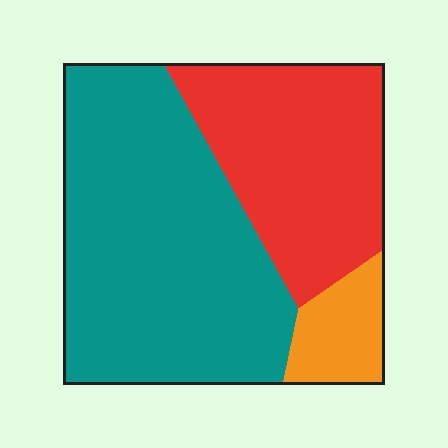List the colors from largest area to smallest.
From largest to smallest: teal, red, orange.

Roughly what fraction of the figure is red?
Red covers about 35% of the figure.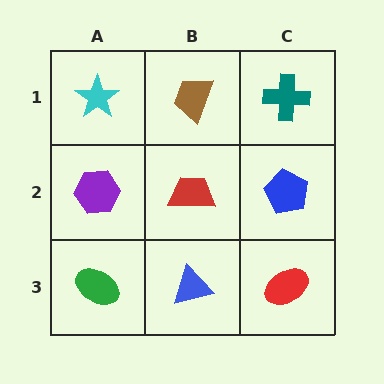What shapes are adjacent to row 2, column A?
A cyan star (row 1, column A), a green ellipse (row 3, column A), a red trapezoid (row 2, column B).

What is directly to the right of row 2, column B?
A blue pentagon.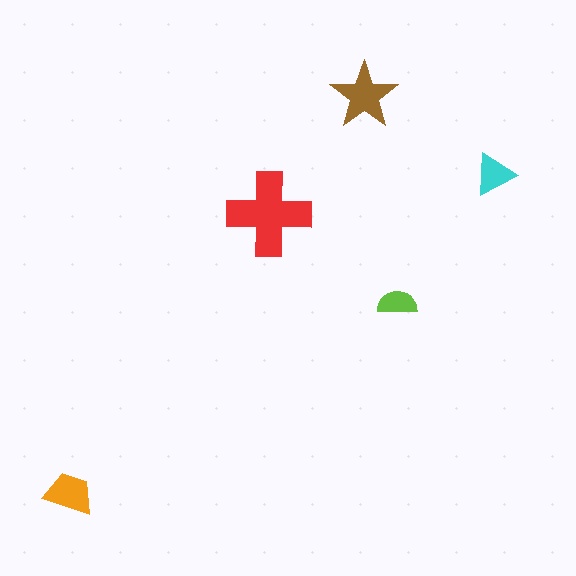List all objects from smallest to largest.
The lime semicircle, the cyan triangle, the orange trapezoid, the brown star, the red cross.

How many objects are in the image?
There are 5 objects in the image.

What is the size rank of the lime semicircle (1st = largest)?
5th.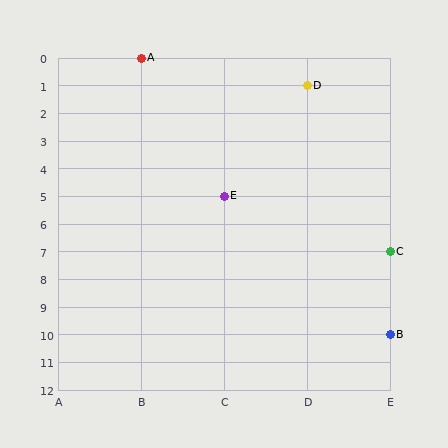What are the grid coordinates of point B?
Point B is at grid coordinates (E, 10).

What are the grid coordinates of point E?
Point E is at grid coordinates (C, 5).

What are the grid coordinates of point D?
Point D is at grid coordinates (D, 1).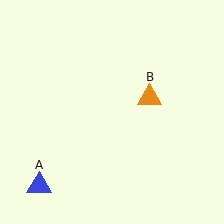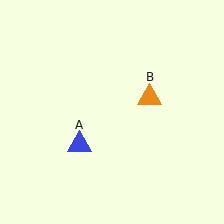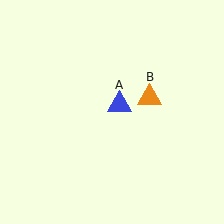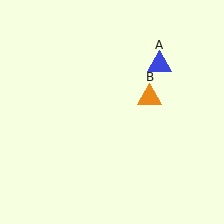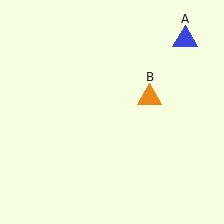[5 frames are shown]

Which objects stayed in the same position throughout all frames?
Orange triangle (object B) remained stationary.